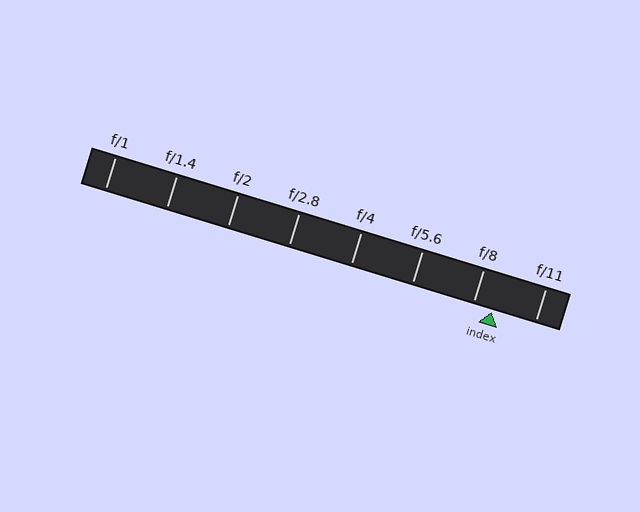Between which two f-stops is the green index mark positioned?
The index mark is between f/8 and f/11.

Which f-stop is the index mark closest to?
The index mark is closest to f/8.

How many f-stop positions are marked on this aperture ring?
There are 8 f-stop positions marked.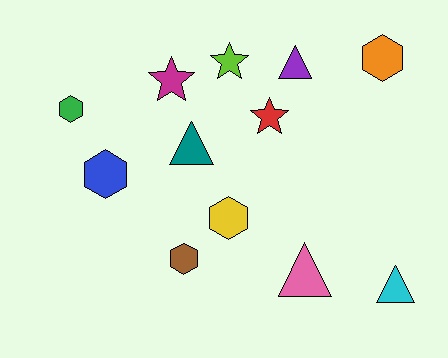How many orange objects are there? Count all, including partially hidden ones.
There is 1 orange object.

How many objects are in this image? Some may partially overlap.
There are 12 objects.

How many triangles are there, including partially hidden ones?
There are 4 triangles.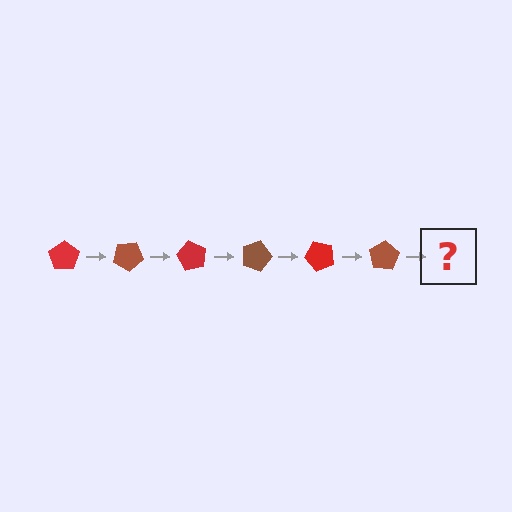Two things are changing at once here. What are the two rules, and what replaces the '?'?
The two rules are that it rotates 30 degrees each step and the color cycles through red and brown. The '?' should be a red pentagon, rotated 180 degrees from the start.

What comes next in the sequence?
The next element should be a red pentagon, rotated 180 degrees from the start.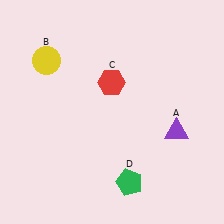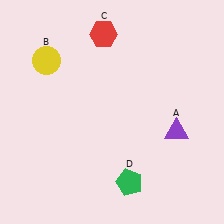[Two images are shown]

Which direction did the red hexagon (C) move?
The red hexagon (C) moved up.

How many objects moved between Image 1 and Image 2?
1 object moved between the two images.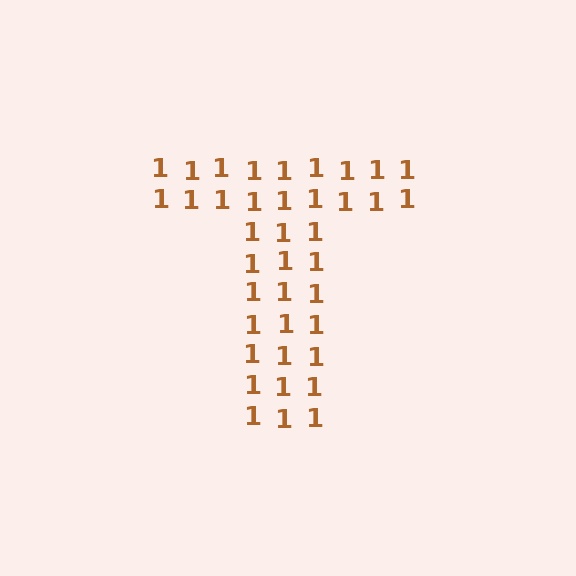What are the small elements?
The small elements are digit 1's.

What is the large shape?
The large shape is the letter T.